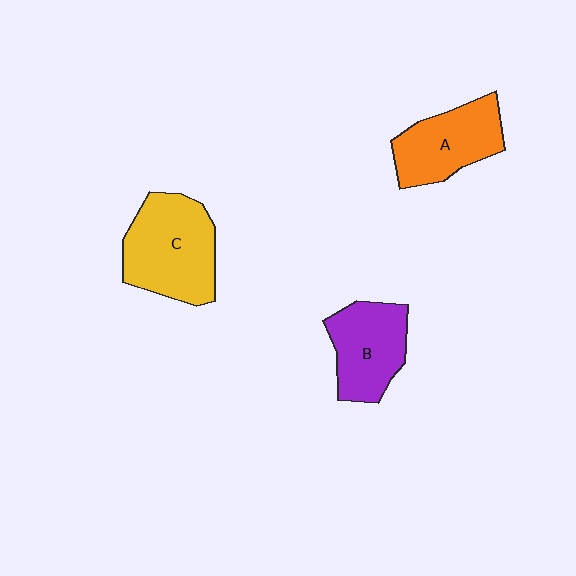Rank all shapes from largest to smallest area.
From largest to smallest: C (yellow), A (orange), B (purple).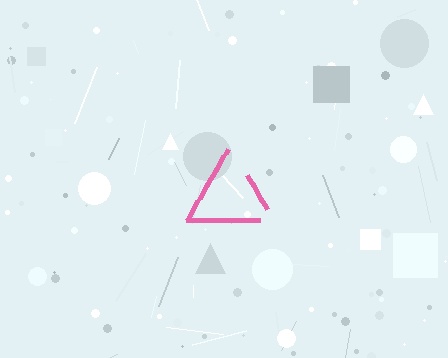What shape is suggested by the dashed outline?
The dashed outline suggests a triangle.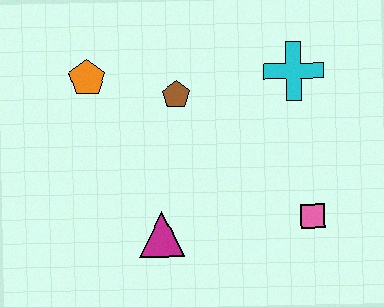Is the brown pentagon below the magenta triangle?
No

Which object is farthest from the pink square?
The orange pentagon is farthest from the pink square.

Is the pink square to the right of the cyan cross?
Yes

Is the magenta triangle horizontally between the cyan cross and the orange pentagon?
Yes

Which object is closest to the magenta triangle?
The brown pentagon is closest to the magenta triangle.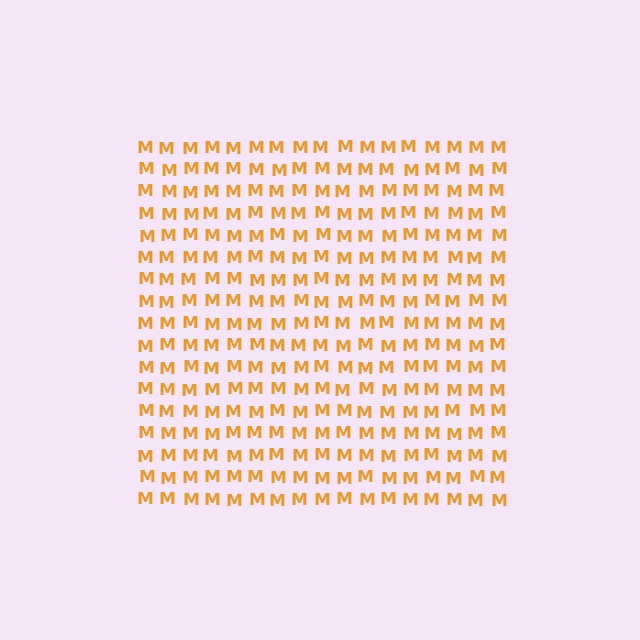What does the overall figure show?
The overall figure shows a square.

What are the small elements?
The small elements are letter M's.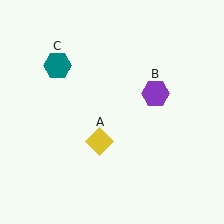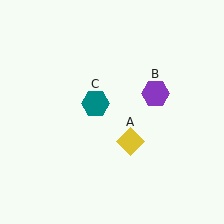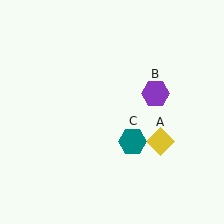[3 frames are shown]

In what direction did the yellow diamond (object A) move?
The yellow diamond (object A) moved right.